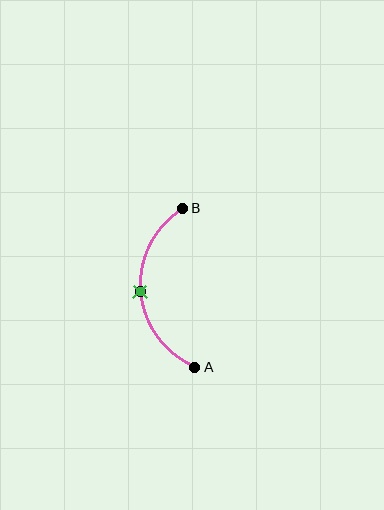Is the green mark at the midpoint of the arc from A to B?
Yes. The green mark lies on the arc at equal arc-length from both A and B — it is the arc midpoint.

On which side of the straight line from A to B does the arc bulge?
The arc bulges to the left of the straight line connecting A and B.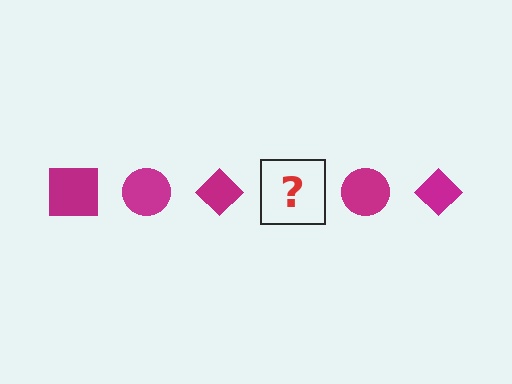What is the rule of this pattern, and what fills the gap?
The rule is that the pattern cycles through square, circle, diamond shapes in magenta. The gap should be filled with a magenta square.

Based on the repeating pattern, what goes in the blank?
The blank should be a magenta square.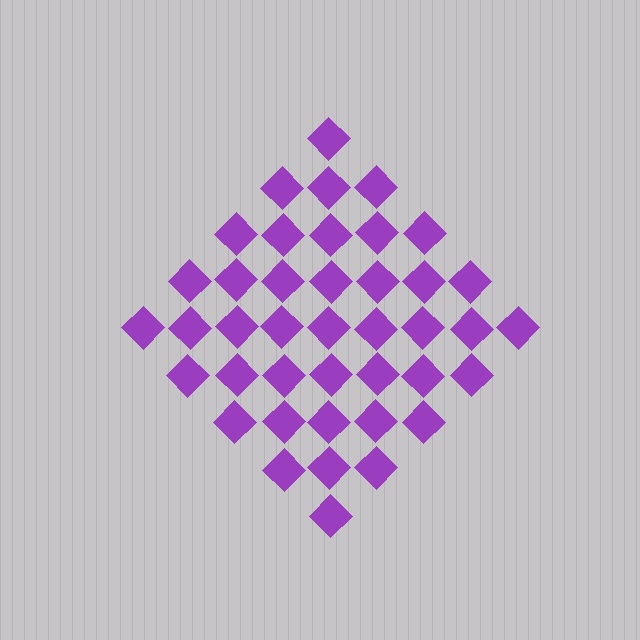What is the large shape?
The large shape is a diamond.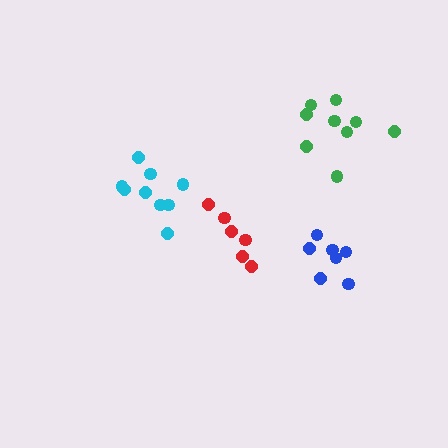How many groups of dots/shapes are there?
There are 4 groups.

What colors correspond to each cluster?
The clusters are colored: cyan, green, blue, red.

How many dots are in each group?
Group 1: 9 dots, Group 2: 9 dots, Group 3: 7 dots, Group 4: 6 dots (31 total).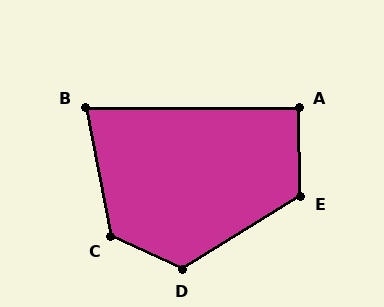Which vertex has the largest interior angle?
C, at approximately 126 degrees.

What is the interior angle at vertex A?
Approximately 91 degrees (approximately right).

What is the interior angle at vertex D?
Approximately 124 degrees (obtuse).